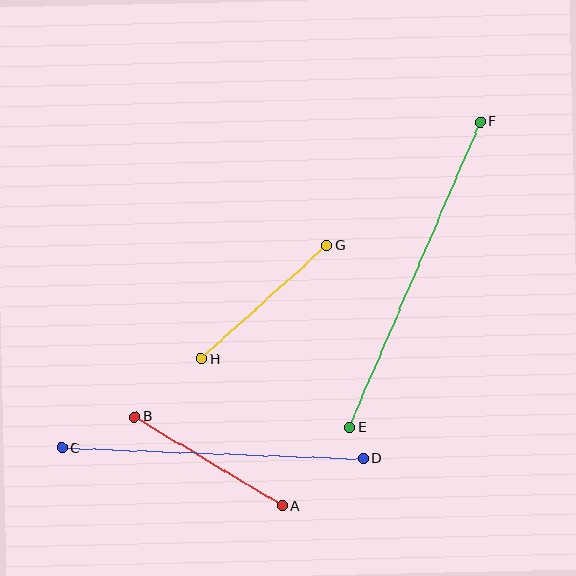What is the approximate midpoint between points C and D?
The midpoint is at approximately (212, 453) pixels.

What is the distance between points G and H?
The distance is approximately 169 pixels.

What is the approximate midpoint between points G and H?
The midpoint is at approximately (264, 302) pixels.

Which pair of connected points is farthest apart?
Points E and F are farthest apart.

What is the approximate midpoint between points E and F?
The midpoint is at approximately (415, 275) pixels.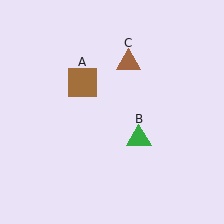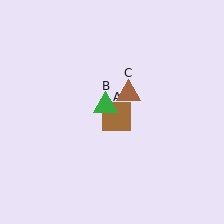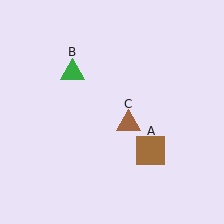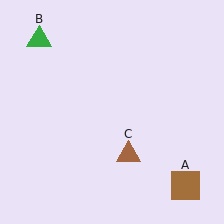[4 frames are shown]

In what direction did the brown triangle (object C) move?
The brown triangle (object C) moved down.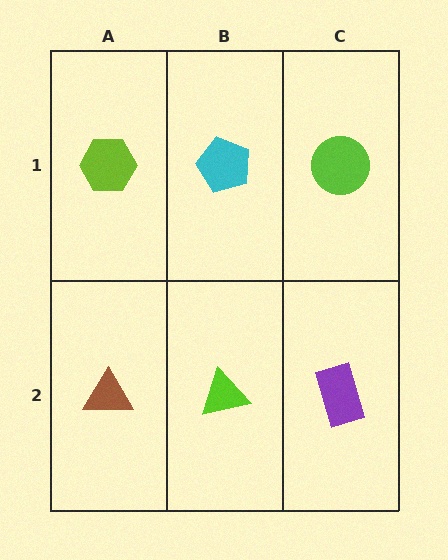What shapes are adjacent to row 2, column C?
A lime circle (row 1, column C), a lime triangle (row 2, column B).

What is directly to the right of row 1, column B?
A lime circle.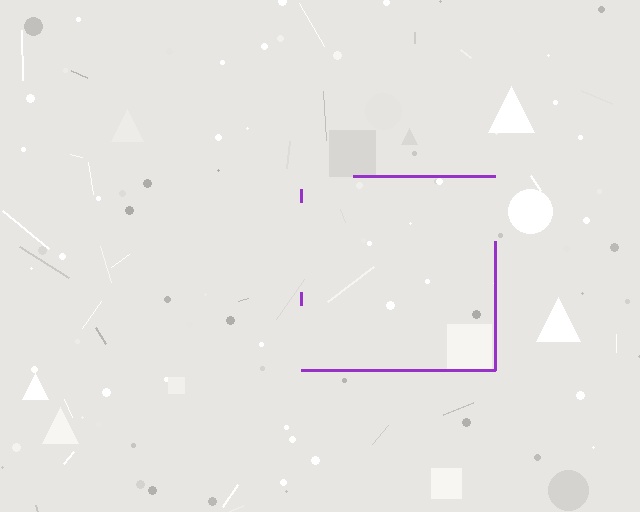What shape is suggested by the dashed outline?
The dashed outline suggests a square.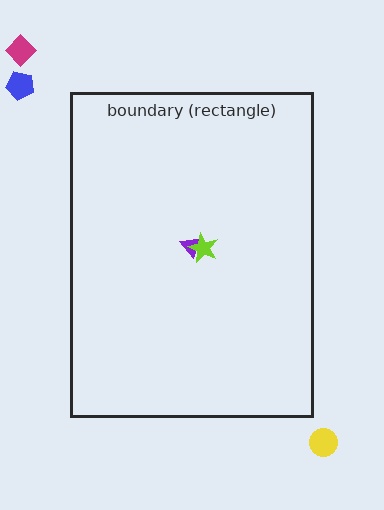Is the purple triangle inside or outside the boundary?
Inside.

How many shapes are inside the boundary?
2 inside, 3 outside.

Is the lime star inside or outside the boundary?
Inside.